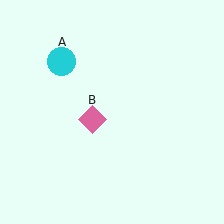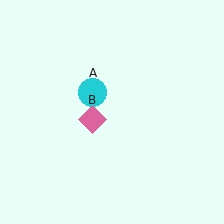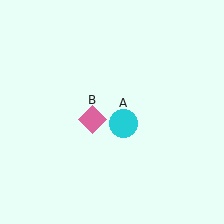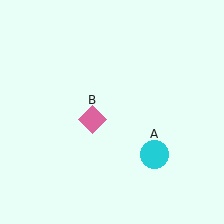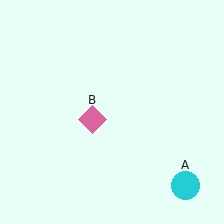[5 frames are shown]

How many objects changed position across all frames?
1 object changed position: cyan circle (object A).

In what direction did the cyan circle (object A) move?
The cyan circle (object A) moved down and to the right.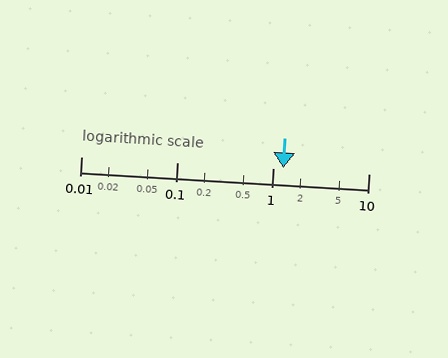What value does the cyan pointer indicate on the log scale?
The pointer indicates approximately 1.3.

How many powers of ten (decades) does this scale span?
The scale spans 3 decades, from 0.01 to 10.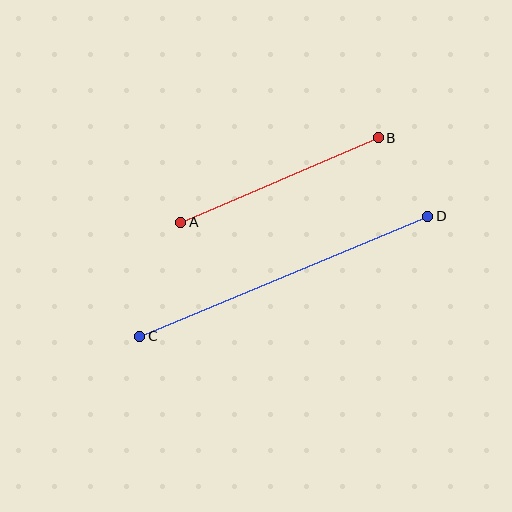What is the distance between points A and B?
The distance is approximately 214 pixels.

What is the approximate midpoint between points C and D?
The midpoint is at approximately (284, 276) pixels.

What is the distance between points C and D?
The distance is approximately 312 pixels.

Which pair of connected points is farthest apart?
Points C and D are farthest apart.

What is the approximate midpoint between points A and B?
The midpoint is at approximately (280, 180) pixels.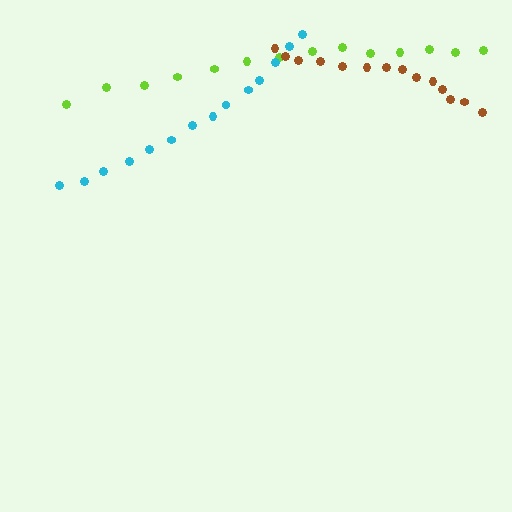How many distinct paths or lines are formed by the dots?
There are 3 distinct paths.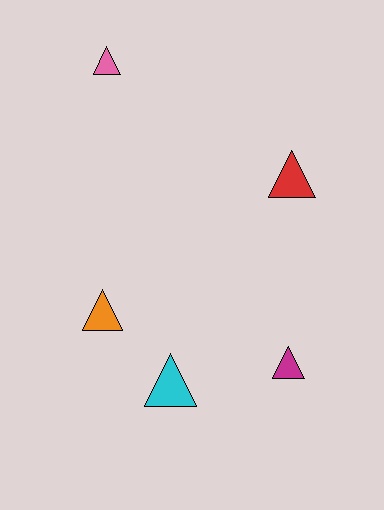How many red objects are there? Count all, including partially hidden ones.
There is 1 red object.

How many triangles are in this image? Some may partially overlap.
There are 5 triangles.